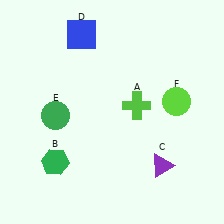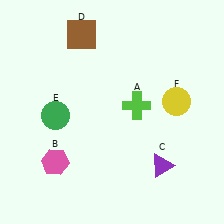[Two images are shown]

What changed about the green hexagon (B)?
In Image 1, B is green. In Image 2, it changed to pink.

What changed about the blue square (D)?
In Image 1, D is blue. In Image 2, it changed to brown.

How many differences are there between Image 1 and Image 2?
There are 3 differences between the two images.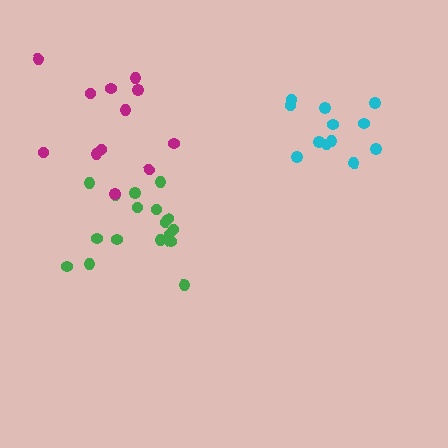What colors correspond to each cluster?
The clusters are colored: green, cyan, magenta.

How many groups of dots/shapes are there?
There are 3 groups.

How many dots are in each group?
Group 1: 17 dots, Group 2: 12 dots, Group 3: 12 dots (41 total).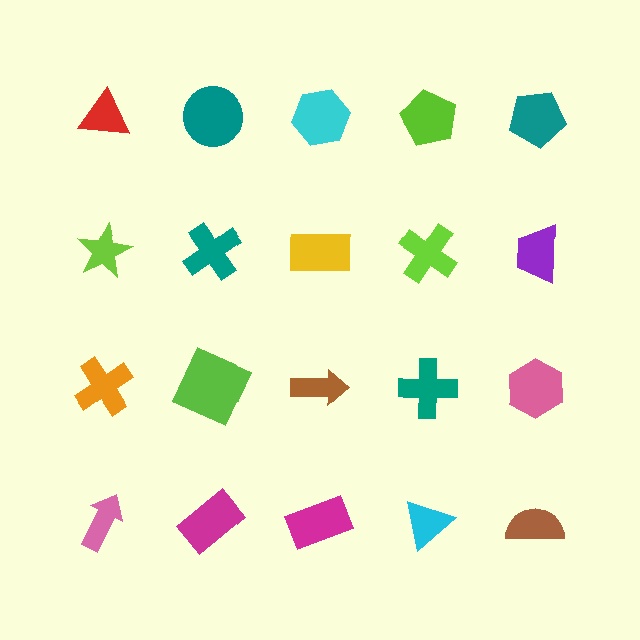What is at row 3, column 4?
A teal cross.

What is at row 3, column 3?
A brown arrow.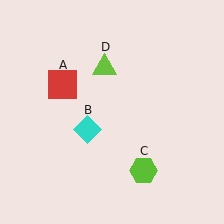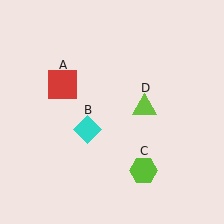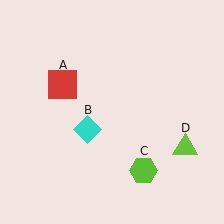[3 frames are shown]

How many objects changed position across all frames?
1 object changed position: lime triangle (object D).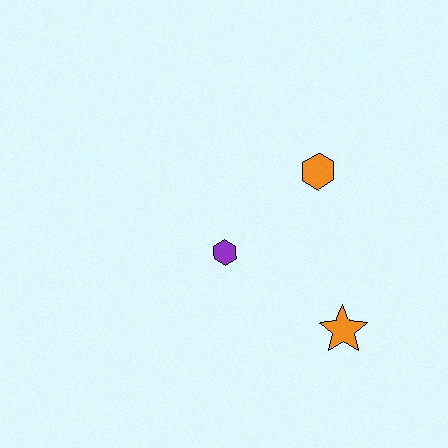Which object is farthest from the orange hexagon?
The orange star is farthest from the orange hexagon.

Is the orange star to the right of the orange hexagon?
Yes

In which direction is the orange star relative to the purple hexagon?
The orange star is to the right of the purple hexagon.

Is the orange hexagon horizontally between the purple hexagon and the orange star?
Yes